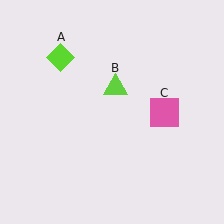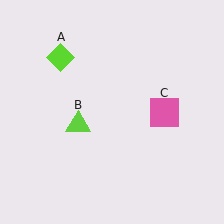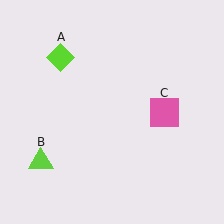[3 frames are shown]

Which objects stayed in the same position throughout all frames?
Lime diamond (object A) and pink square (object C) remained stationary.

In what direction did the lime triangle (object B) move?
The lime triangle (object B) moved down and to the left.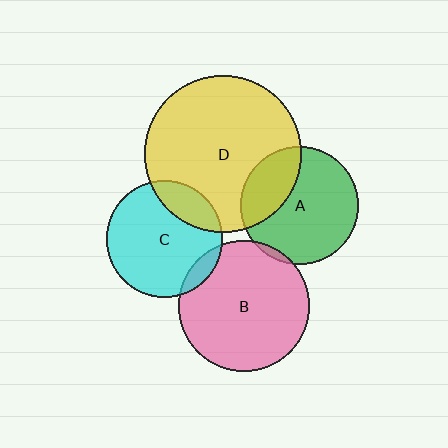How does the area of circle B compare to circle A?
Approximately 1.2 times.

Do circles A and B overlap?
Yes.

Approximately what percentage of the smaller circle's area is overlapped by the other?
Approximately 5%.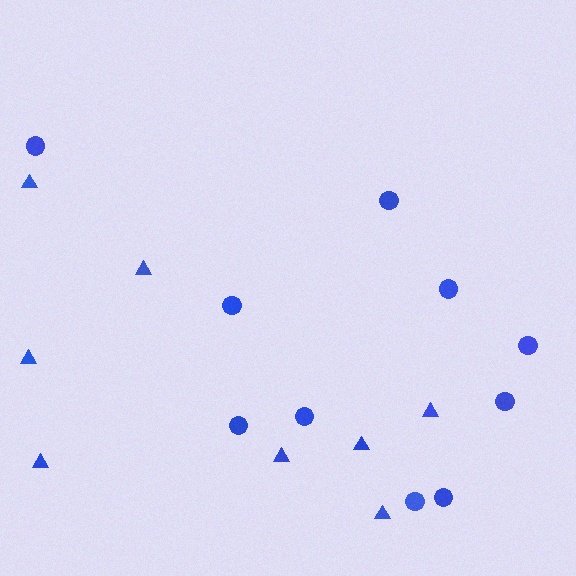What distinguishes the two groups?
There are 2 groups: one group of triangles (8) and one group of circles (10).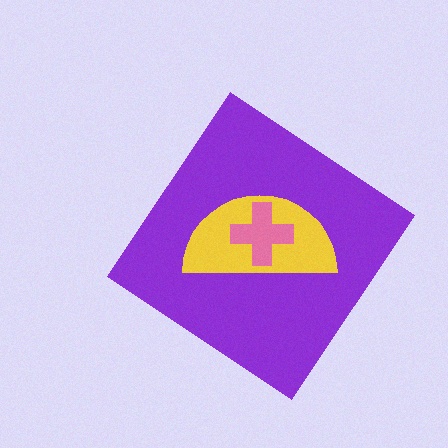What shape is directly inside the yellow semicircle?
The pink cross.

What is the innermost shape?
The pink cross.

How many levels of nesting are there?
3.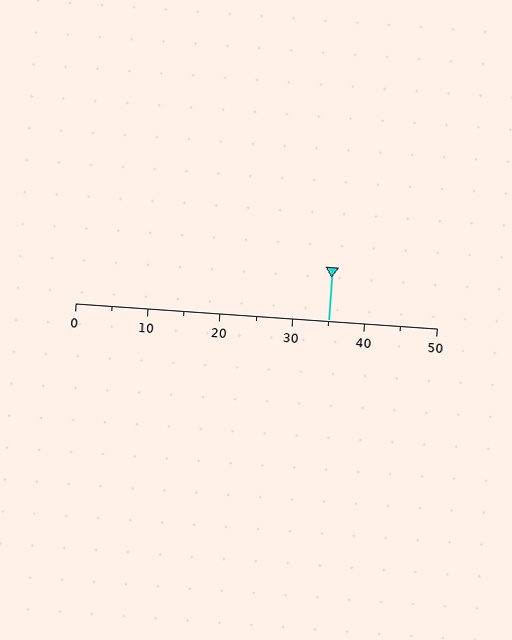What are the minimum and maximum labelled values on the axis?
The axis runs from 0 to 50.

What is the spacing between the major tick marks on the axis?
The major ticks are spaced 10 apart.